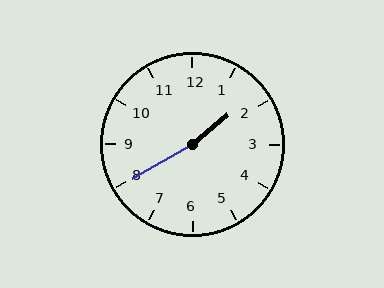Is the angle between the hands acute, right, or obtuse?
It is obtuse.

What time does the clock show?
1:40.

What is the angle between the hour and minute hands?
Approximately 170 degrees.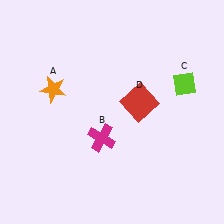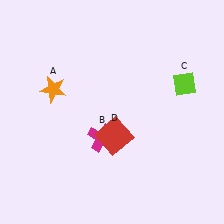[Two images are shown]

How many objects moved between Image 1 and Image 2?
1 object moved between the two images.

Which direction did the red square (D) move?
The red square (D) moved down.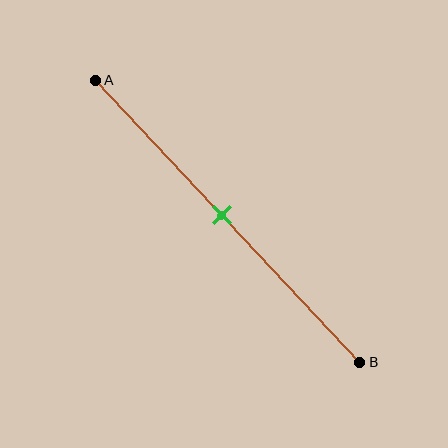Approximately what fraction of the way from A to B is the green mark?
The green mark is approximately 50% of the way from A to B.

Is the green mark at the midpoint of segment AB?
Yes, the mark is approximately at the midpoint.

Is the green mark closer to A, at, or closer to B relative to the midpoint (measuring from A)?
The green mark is approximately at the midpoint of segment AB.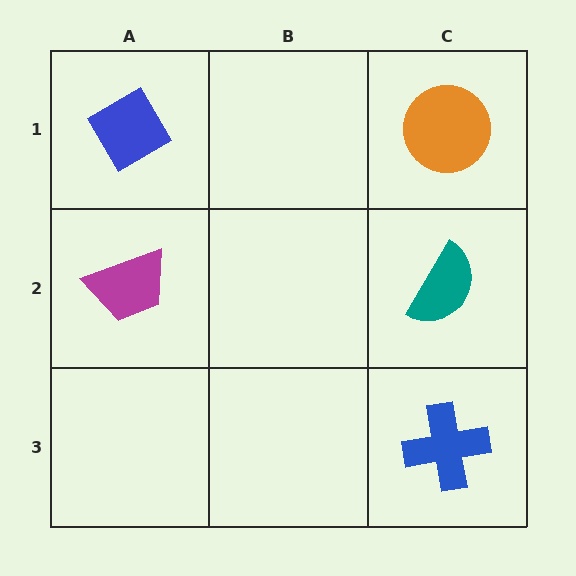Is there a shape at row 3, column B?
No, that cell is empty.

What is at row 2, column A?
A magenta trapezoid.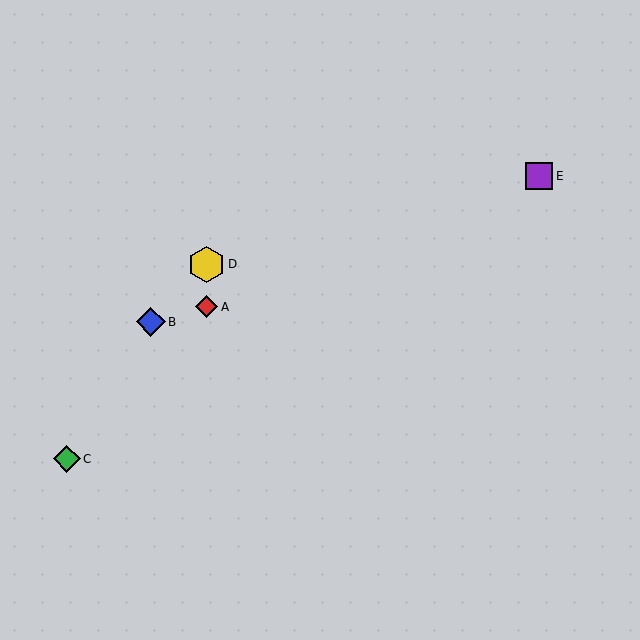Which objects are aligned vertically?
Objects A, D are aligned vertically.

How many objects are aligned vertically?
2 objects (A, D) are aligned vertically.